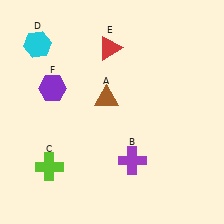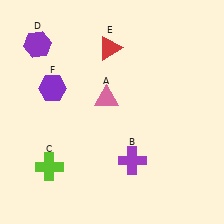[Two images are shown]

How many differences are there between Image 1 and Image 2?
There are 2 differences between the two images.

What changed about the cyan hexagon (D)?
In Image 1, D is cyan. In Image 2, it changed to purple.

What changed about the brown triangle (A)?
In Image 1, A is brown. In Image 2, it changed to pink.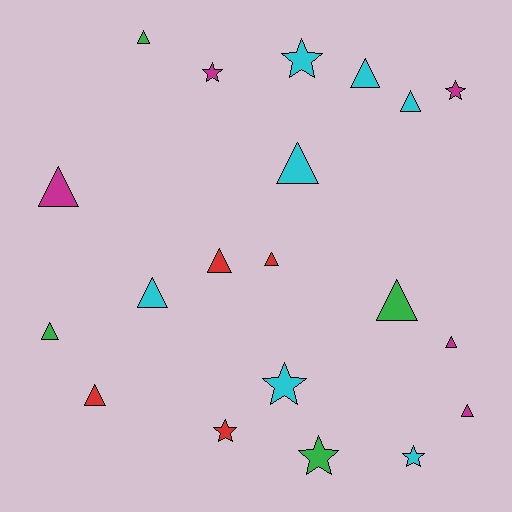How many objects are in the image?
There are 20 objects.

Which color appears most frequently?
Cyan, with 7 objects.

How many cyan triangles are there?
There are 4 cyan triangles.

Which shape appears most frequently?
Triangle, with 13 objects.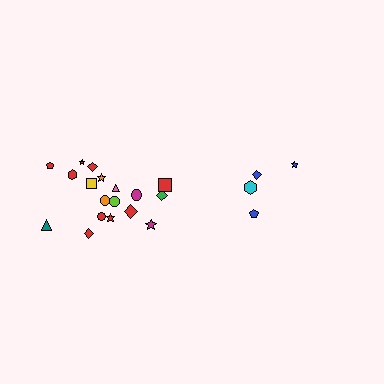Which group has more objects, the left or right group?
The left group.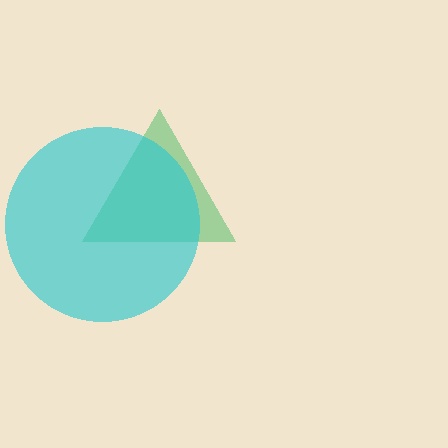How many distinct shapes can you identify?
There are 2 distinct shapes: a green triangle, a cyan circle.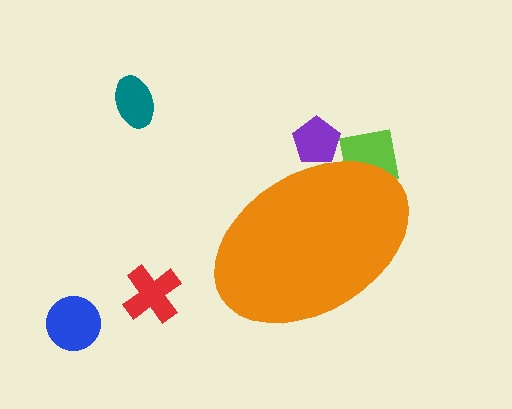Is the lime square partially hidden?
Yes, the lime square is partially hidden behind the orange ellipse.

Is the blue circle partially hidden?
No, the blue circle is fully visible.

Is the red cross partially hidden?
No, the red cross is fully visible.